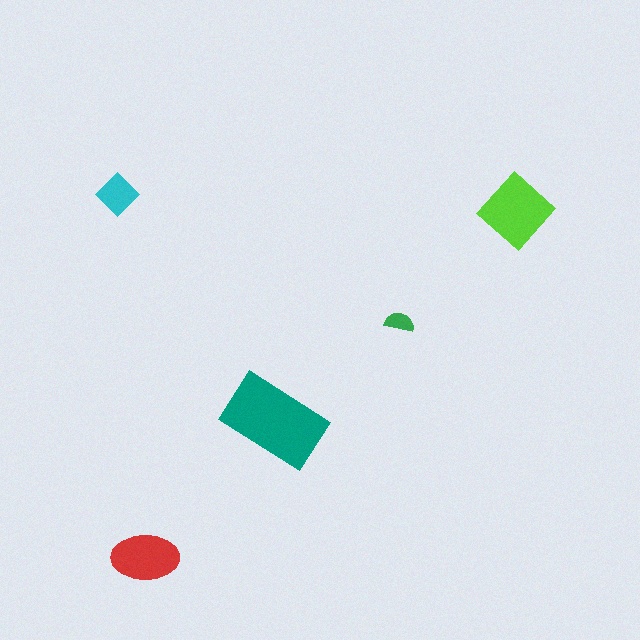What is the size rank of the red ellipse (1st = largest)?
3rd.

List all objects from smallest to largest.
The green semicircle, the cyan diamond, the red ellipse, the lime diamond, the teal rectangle.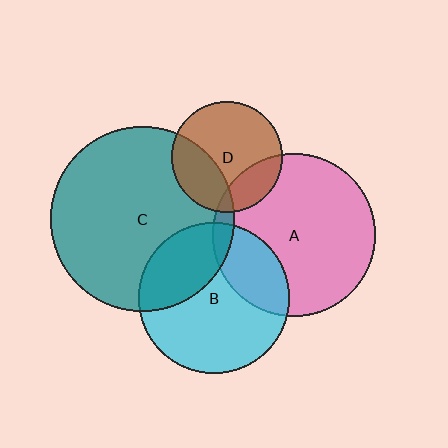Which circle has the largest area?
Circle C (teal).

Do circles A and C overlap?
Yes.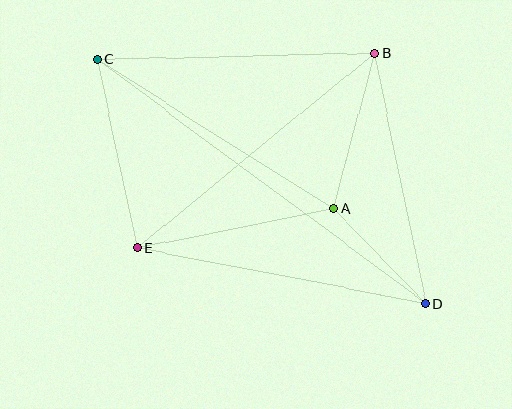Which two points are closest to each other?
Points A and D are closest to each other.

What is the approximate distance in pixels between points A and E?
The distance between A and E is approximately 201 pixels.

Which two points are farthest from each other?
Points C and D are farthest from each other.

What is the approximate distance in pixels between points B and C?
The distance between B and C is approximately 278 pixels.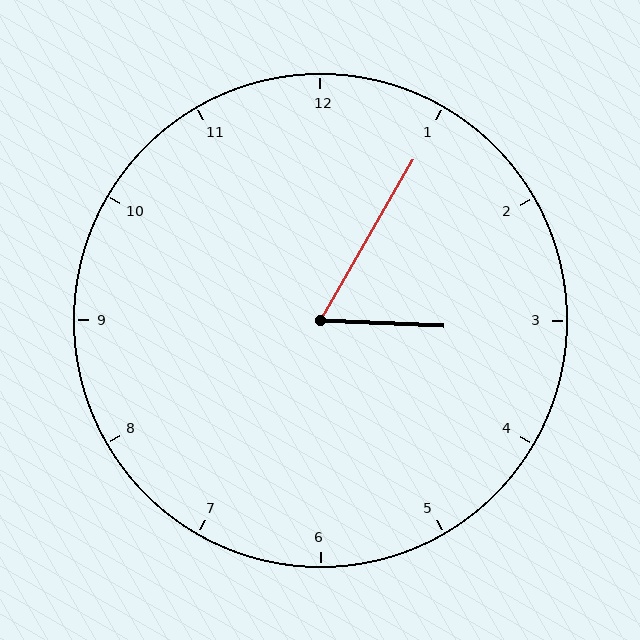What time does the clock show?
3:05.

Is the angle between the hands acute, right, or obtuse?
It is acute.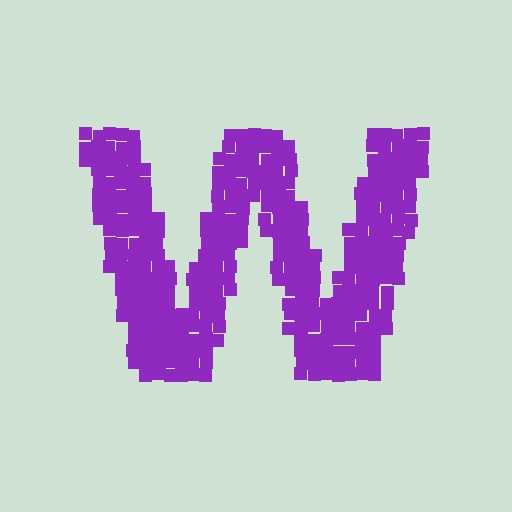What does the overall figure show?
The overall figure shows the letter W.